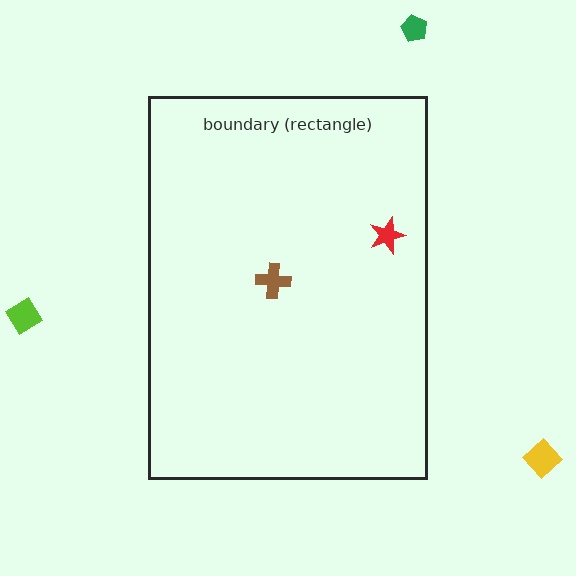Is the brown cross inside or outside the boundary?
Inside.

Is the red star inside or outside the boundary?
Inside.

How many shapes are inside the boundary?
2 inside, 3 outside.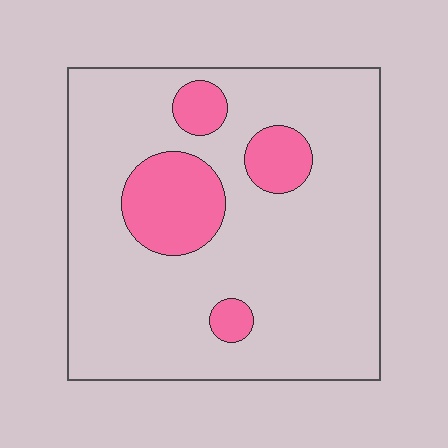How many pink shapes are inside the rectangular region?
4.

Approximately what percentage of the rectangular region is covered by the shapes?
Approximately 15%.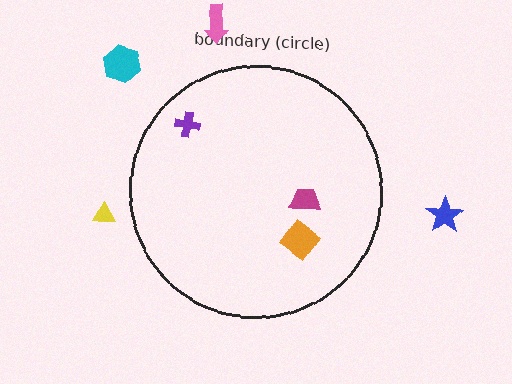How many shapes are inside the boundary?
3 inside, 4 outside.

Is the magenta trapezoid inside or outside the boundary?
Inside.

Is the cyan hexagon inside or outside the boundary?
Outside.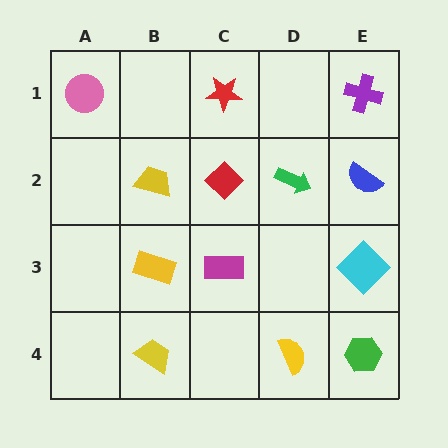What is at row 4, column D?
A yellow semicircle.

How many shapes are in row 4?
3 shapes.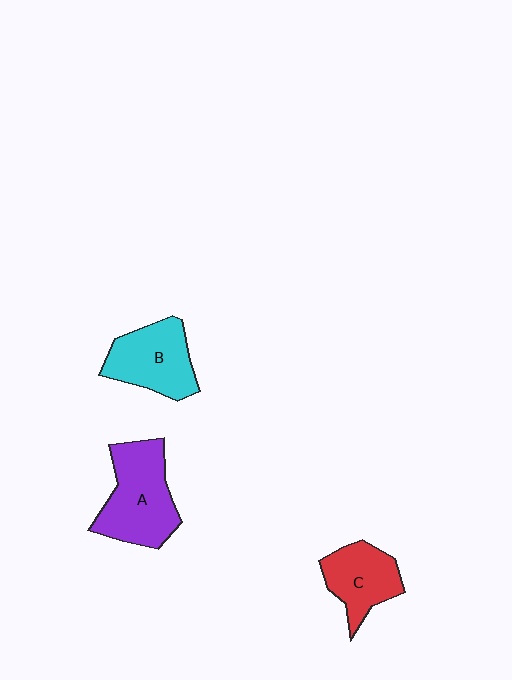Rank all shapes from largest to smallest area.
From largest to smallest: A (purple), B (cyan), C (red).